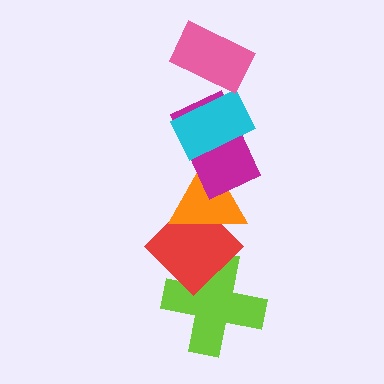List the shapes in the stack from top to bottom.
From top to bottom: the pink rectangle, the cyan rectangle, the magenta rectangle, the orange triangle, the red diamond, the lime cross.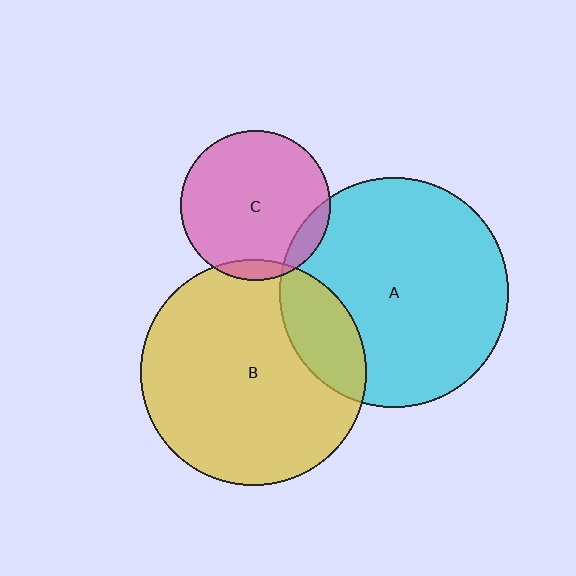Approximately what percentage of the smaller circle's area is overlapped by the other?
Approximately 10%.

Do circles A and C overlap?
Yes.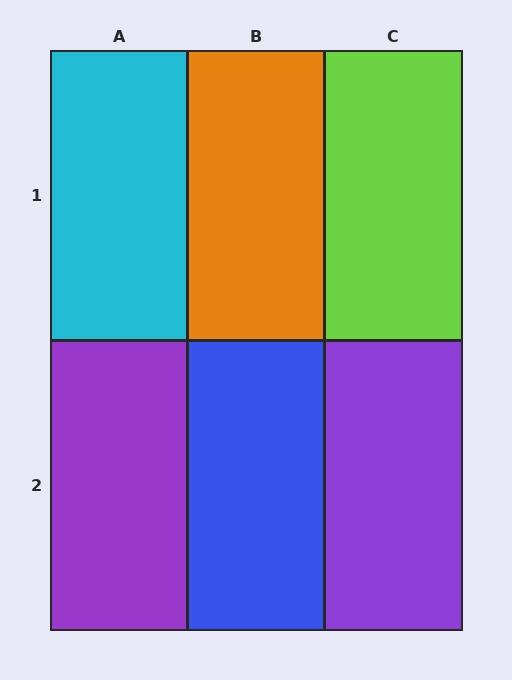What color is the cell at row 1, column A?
Cyan.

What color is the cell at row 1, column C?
Lime.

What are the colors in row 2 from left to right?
Purple, blue, purple.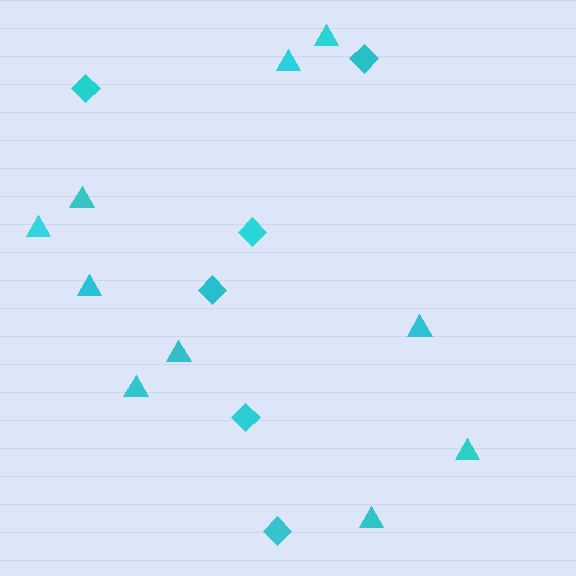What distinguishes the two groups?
There are 2 groups: one group of diamonds (6) and one group of triangles (10).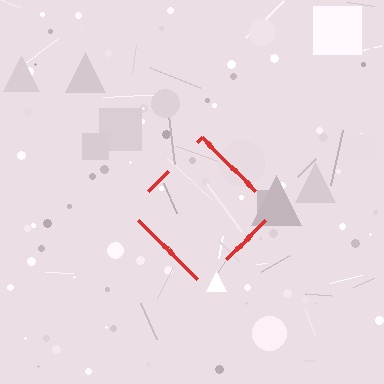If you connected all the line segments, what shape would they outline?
They would outline a diamond.